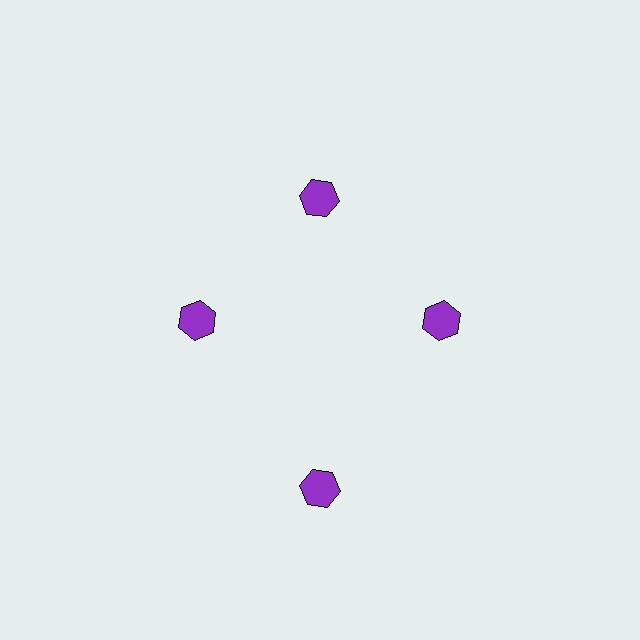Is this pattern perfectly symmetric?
No. The 4 purple hexagons are arranged in a ring, but one element near the 6 o'clock position is pushed outward from the center, breaking the 4-fold rotational symmetry.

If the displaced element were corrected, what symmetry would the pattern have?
It would have 4-fold rotational symmetry — the pattern would map onto itself every 90 degrees.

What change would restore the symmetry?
The symmetry would be restored by moving it inward, back onto the ring so that all 4 hexagons sit at equal angles and equal distance from the center.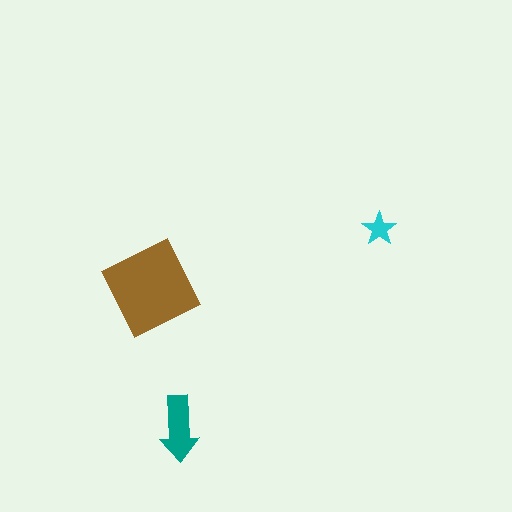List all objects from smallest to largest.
The cyan star, the teal arrow, the brown diamond.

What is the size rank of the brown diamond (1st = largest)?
1st.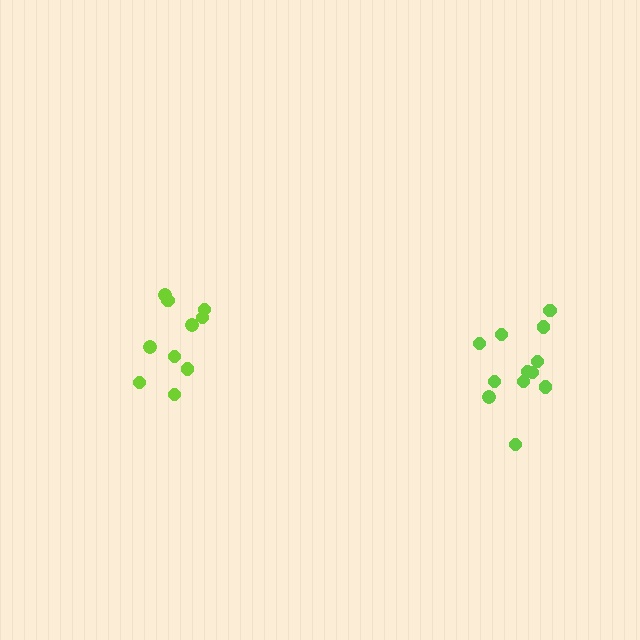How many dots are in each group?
Group 1: 10 dots, Group 2: 12 dots (22 total).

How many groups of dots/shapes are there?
There are 2 groups.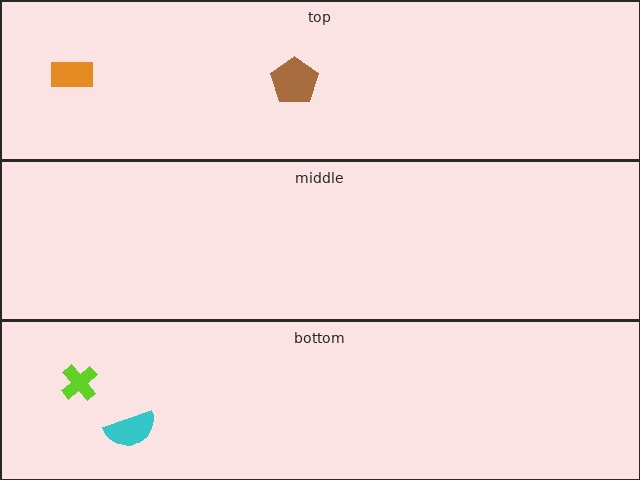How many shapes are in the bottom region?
2.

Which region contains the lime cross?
The bottom region.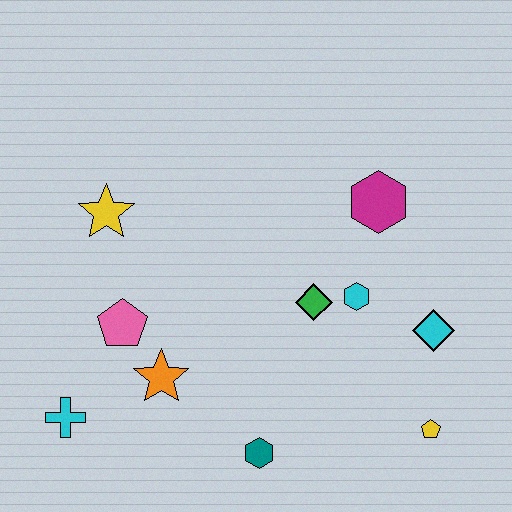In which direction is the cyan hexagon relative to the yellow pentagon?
The cyan hexagon is above the yellow pentagon.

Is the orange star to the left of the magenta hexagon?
Yes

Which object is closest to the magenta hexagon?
The cyan hexagon is closest to the magenta hexagon.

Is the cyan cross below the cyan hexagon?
Yes